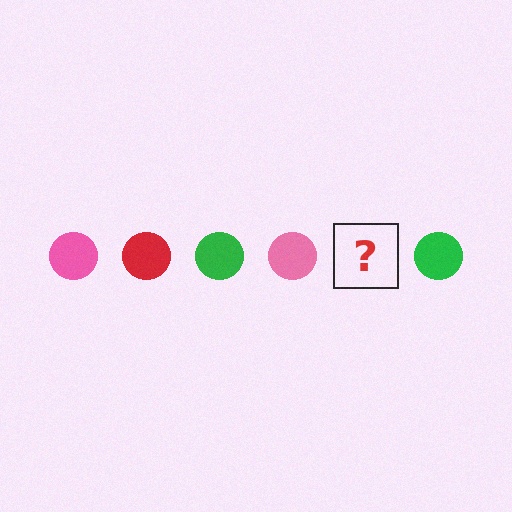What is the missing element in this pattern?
The missing element is a red circle.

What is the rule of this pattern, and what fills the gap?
The rule is that the pattern cycles through pink, red, green circles. The gap should be filled with a red circle.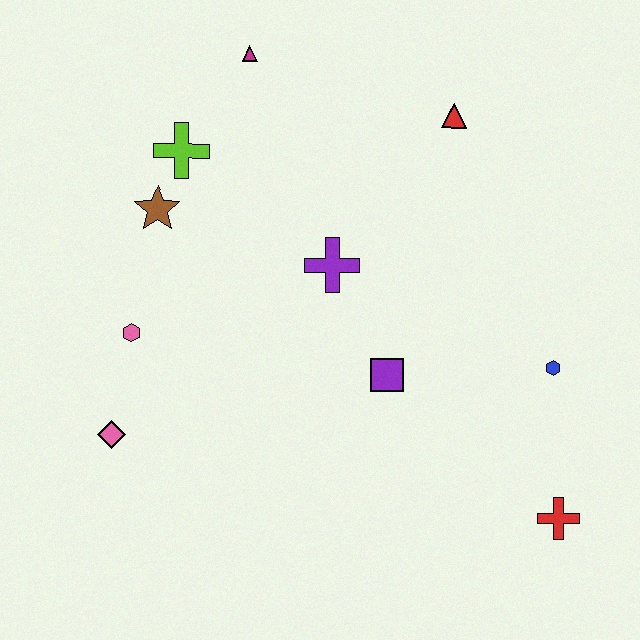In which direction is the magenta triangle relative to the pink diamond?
The magenta triangle is above the pink diamond.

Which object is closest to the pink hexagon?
The pink diamond is closest to the pink hexagon.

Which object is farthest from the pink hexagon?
The red cross is farthest from the pink hexagon.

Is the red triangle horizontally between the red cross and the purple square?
Yes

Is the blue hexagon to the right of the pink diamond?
Yes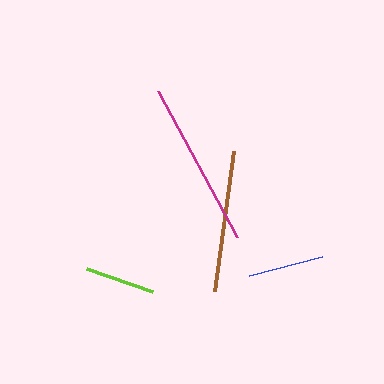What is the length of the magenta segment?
The magenta segment is approximately 166 pixels long.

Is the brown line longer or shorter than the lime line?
The brown line is longer than the lime line.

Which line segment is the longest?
The magenta line is the longest at approximately 166 pixels.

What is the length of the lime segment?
The lime segment is approximately 70 pixels long.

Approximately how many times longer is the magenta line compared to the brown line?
The magenta line is approximately 1.2 times the length of the brown line.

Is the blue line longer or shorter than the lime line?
The blue line is longer than the lime line.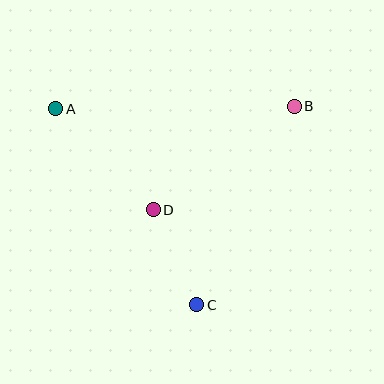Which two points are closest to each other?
Points C and D are closest to each other.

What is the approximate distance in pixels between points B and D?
The distance between B and D is approximately 175 pixels.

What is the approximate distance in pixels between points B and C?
The distance between B and C is approximately 221 pixels.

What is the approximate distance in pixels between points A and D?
The distance between A and D is approximately 140 pixels.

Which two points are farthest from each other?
Points A and C are farthest from each other.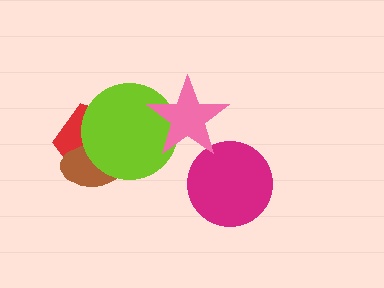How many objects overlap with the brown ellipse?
2 objects overlap with the brown ellipse.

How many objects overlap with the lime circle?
3 objects overlap with the lime circle.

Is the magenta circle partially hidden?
No, no other shape covers it.